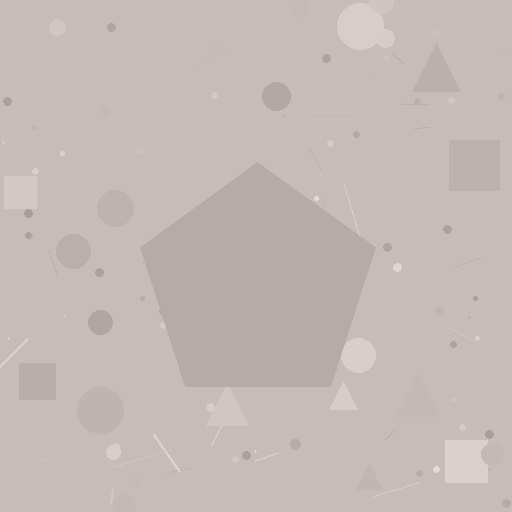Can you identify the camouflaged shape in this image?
The camouflaged shape is a pentagon.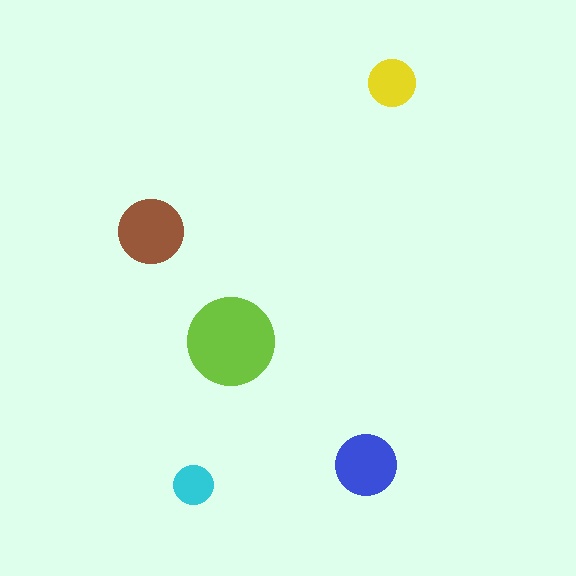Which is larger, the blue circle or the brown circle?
The brown one.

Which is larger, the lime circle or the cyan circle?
The lime one.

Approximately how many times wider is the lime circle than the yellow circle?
About 2 times wider.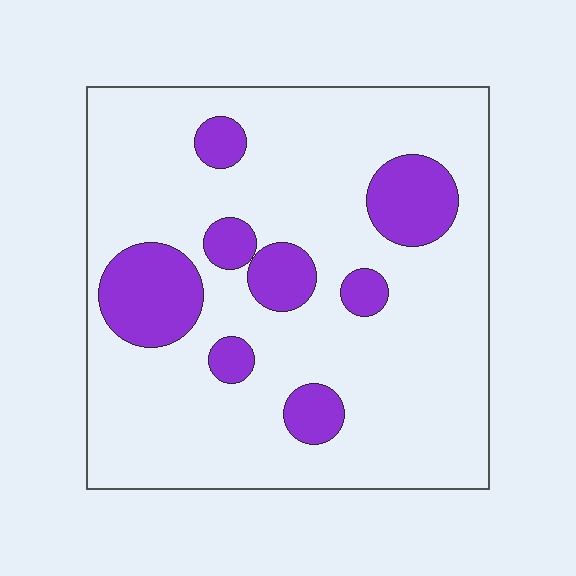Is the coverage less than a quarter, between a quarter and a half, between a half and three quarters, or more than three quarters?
Less than a quarter.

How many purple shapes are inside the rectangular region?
8.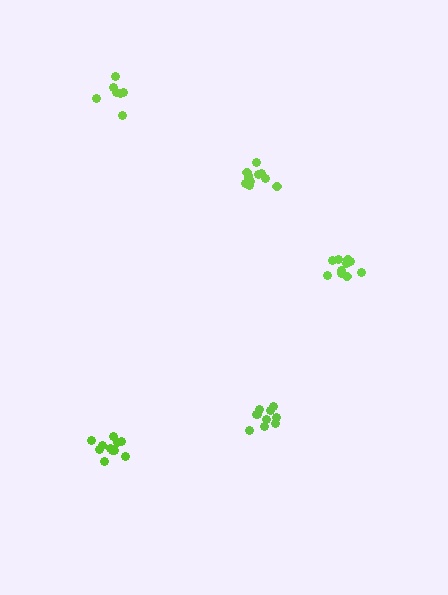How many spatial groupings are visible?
There are 5 spatial groupings.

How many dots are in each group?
Group 1: 10 dots, Group 2: 11 dots, Group 3: 11 dots, Group 4: 7 dots, Group 5: 10 dots (49 total).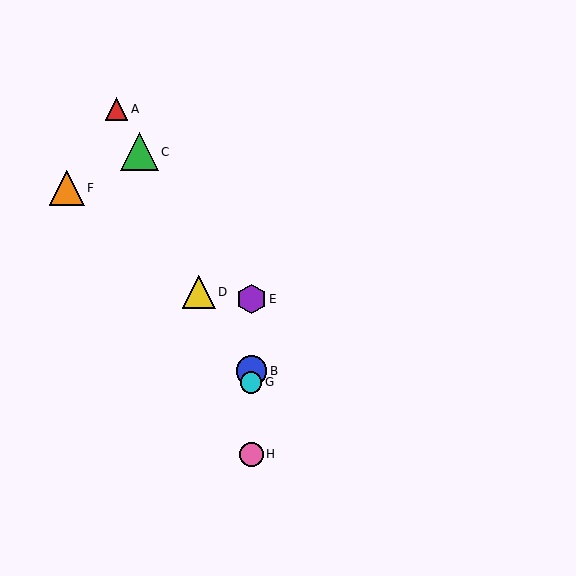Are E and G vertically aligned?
Yes, both are at x≈251.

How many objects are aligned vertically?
4 objects (B, E, G, H) are aligned vertically.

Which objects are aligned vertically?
Objects B, E, G, H are aligned vertically.